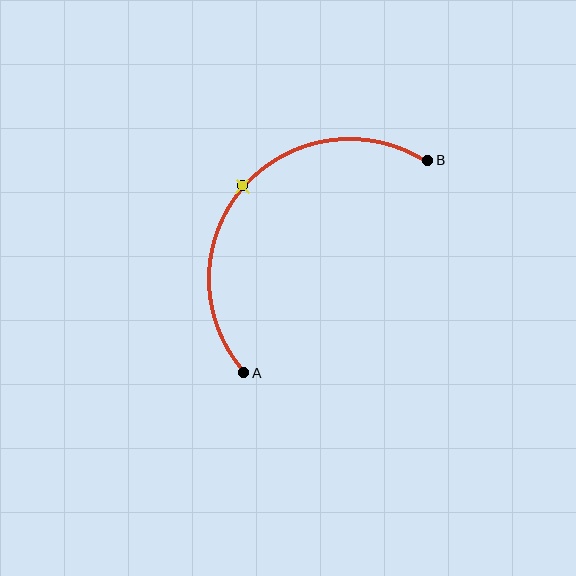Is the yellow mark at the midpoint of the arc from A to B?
Yes. The yellow mark lies on the arc at equal arc-length from both A and B — it is the arc midpoint.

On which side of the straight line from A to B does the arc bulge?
The arc bulges above and to the left of the straight line connecting A and B.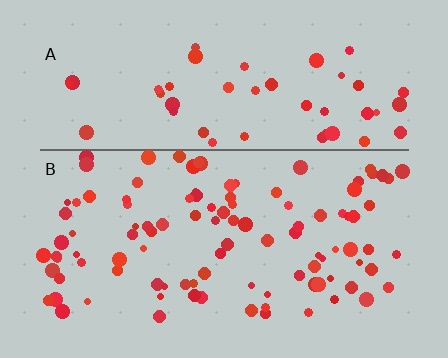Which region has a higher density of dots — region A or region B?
B (the bottom).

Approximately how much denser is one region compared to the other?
Approximately 2.0× — region B over region A.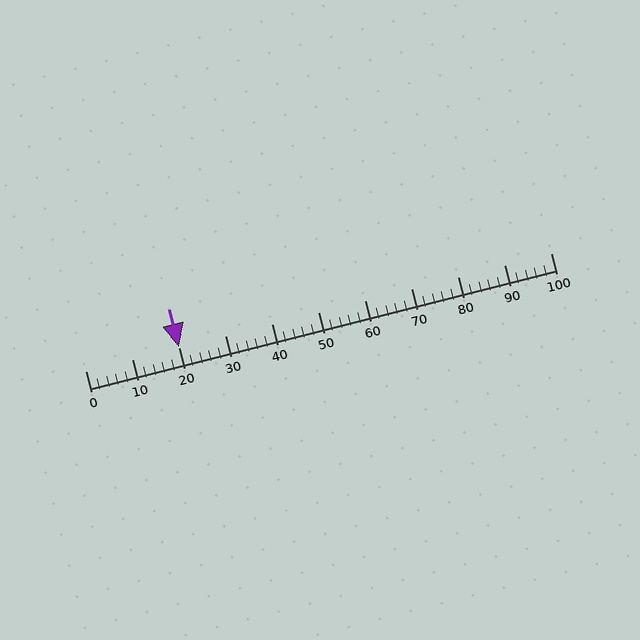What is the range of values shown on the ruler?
The ruler shows values from 0 to 100.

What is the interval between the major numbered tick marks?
The major tick marks are spaced 10 units apart.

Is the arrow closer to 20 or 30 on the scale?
The arrow is closer to 20.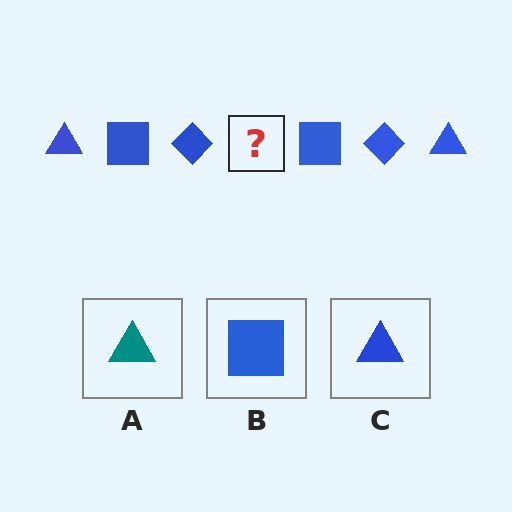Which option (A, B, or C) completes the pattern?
C.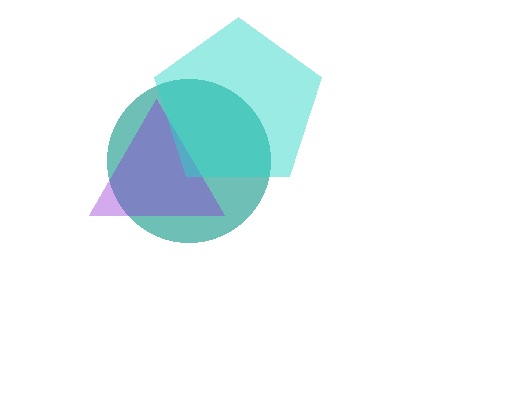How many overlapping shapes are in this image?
There are 3 overlapping shapes in the image.